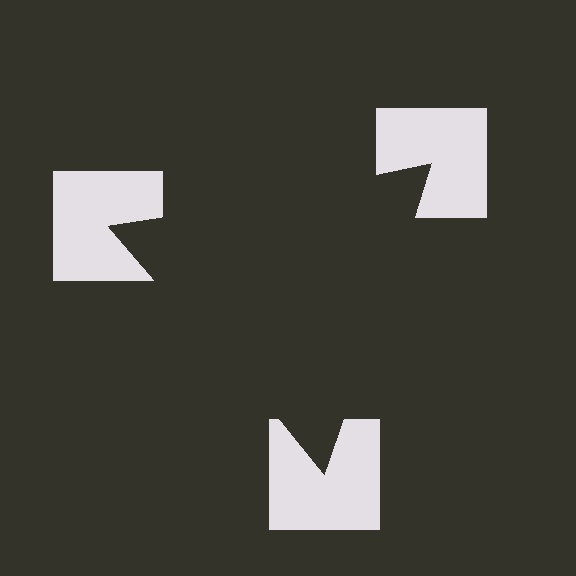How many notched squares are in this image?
There are 3 — one at each vertex of the illusory triangle.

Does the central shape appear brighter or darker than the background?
It typically appears slightly darker than the background, even though no actual brightness change is drawn.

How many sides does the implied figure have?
3 sides.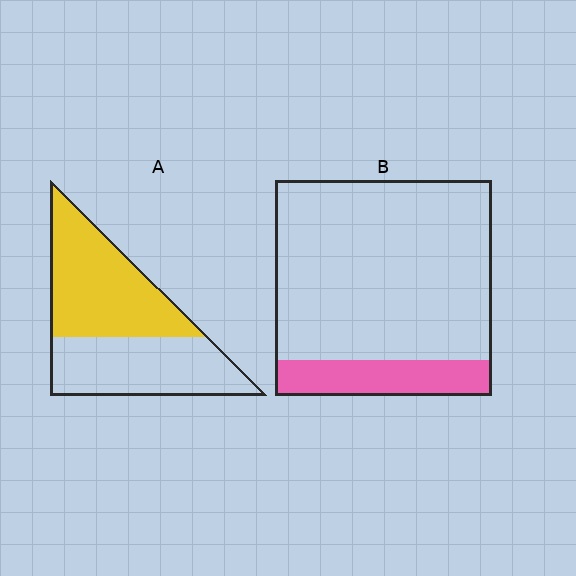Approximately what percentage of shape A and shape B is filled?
A is approximately 55% and B is approximately 15%.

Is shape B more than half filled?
No.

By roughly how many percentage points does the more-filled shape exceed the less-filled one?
By roughly 35 percentage points (A over B).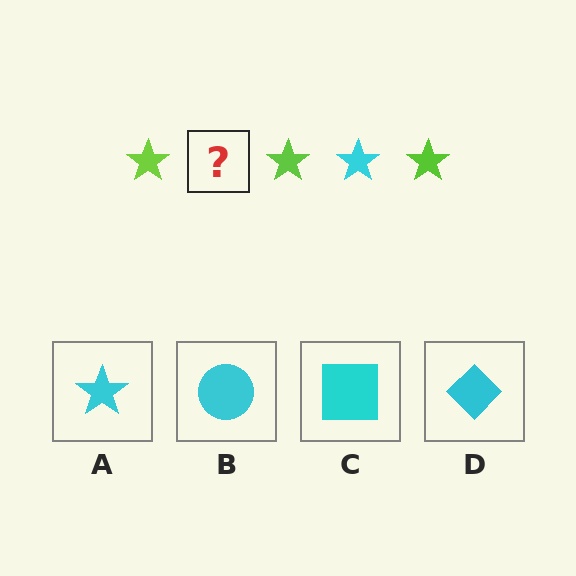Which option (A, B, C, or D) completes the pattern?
A.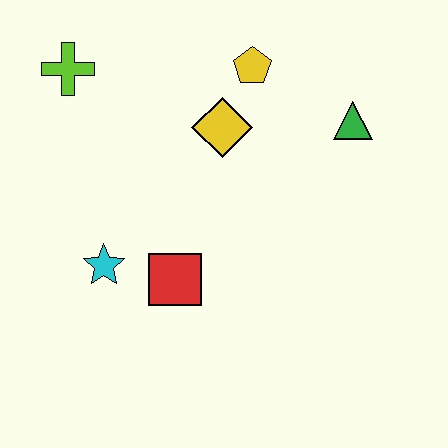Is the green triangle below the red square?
No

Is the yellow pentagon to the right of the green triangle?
No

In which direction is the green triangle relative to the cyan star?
The green triangle is to the right of the cyan star.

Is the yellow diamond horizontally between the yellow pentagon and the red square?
Yes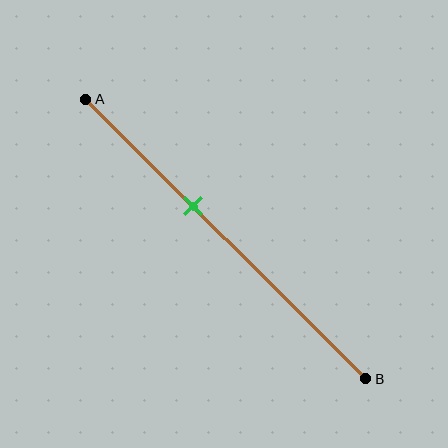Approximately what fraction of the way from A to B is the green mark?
The green mark is approximately 40% of the way from A to B.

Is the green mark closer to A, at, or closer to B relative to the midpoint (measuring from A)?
The green mark is closer to point A than the midpoint of segment AB.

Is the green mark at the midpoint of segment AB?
No, the mark is at about 40% from A, not at the 50% midpoint.